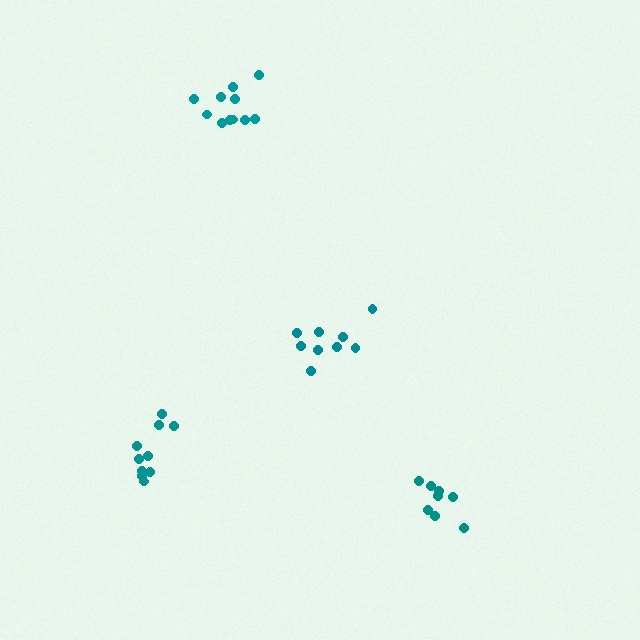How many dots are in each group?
Group 1: 9 dots, Group 2: 11 dots, Group 3: 8 dots, Group 4: 10 dots (38 total).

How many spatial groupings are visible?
There are 4 spatial groupings.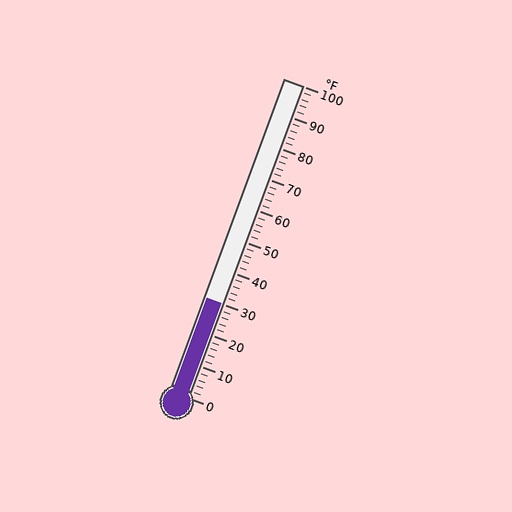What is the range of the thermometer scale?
The thermometer scale ranges from 0°F to 100°F.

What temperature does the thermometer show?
The thermometer shows approximately 30°F.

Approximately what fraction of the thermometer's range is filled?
The thermometer is filled to approximately 30% of its range.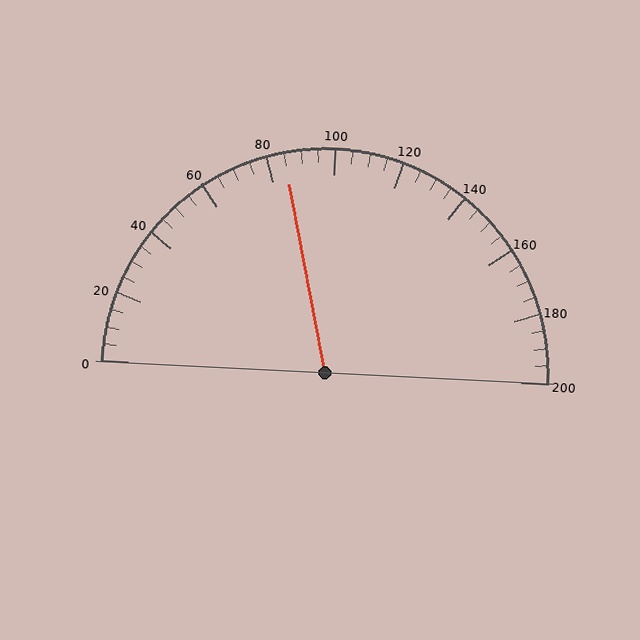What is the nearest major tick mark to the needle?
The nearest major tick mark is 80.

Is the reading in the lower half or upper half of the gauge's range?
The reading is in the lower half of the range (0 to 200).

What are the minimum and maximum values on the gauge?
The gauge ranges from 0 to 200.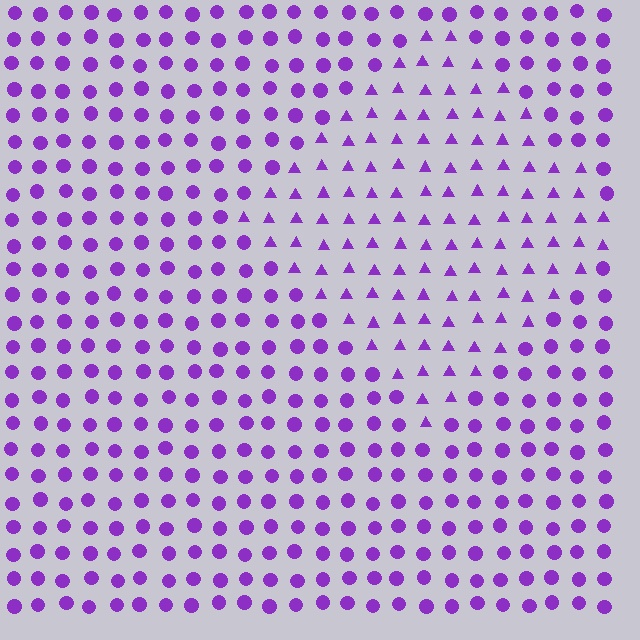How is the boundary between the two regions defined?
The boundary is defined by a change in element shape: triangles inside vs. circles outside. All elements share the same color and spacing.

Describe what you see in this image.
The image is filled with small purple elements arranged in a uniform grid. A diamond-shaped region contains triangles, while the surrounding area contains circles. The boundary is defined purely by the change in element shape.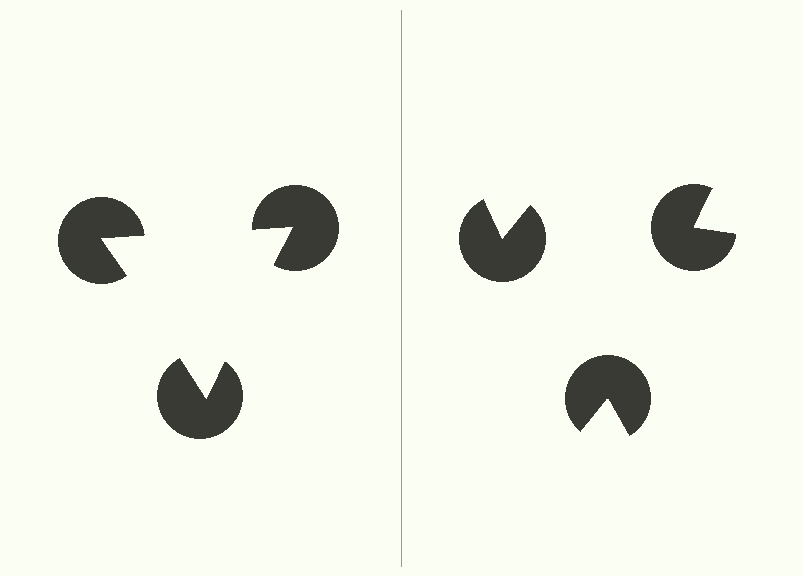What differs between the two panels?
The pac-man discs are positioned identically on both sides; only the wedge orientations differ. On the left they align to a triangle; on the right they are misaligned.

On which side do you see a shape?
An illusory triangle appears on the left side. On the right side the wedge cuts are rotated, so no coherent shape forms.